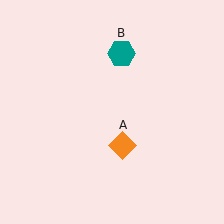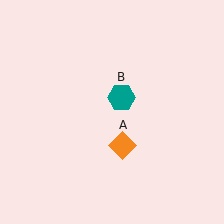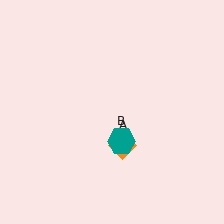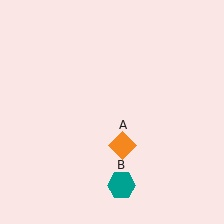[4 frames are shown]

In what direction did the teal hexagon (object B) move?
The teal hexagon (object B) moved down.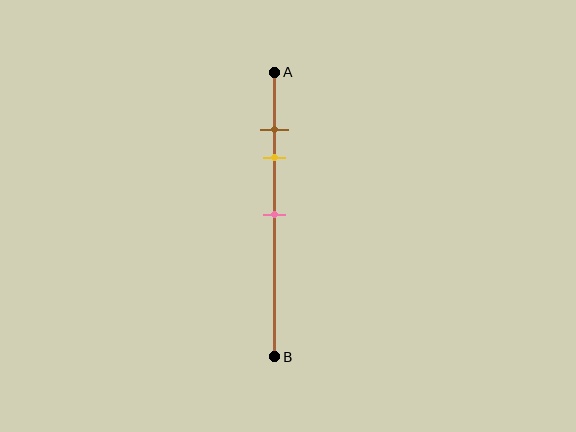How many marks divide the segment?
There are 3 marks dividing the segment.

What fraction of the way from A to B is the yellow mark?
The yellow mark is approximately 30% (0.3) of the way from A to B.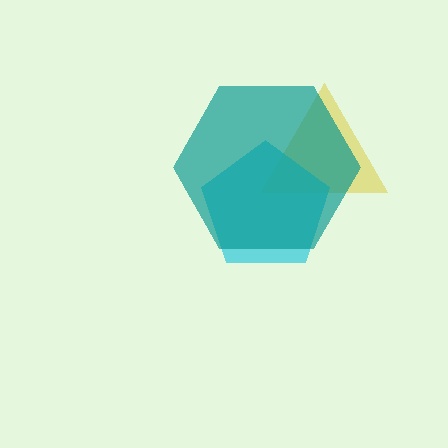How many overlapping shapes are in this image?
There are 3 overlapping shapes in the image.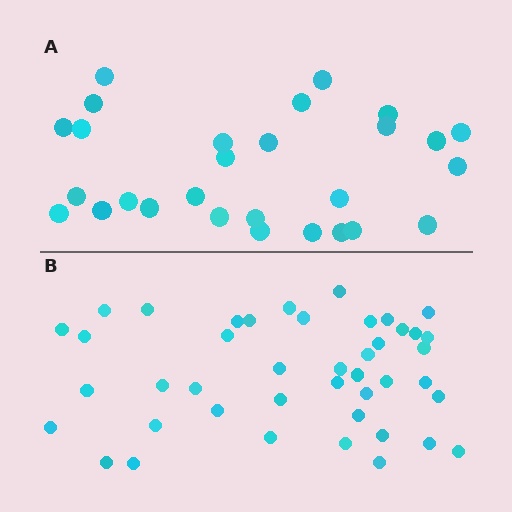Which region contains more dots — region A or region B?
Region B (the bottom region) has more dots.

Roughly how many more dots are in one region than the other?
Region B has approximately 15 more dots than region A.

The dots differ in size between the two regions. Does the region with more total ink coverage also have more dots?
No. Region A has more total ink coverage because its dots are larger, but region B actually contains more individual dots. Total area can be misleading — the number of items is what matters here.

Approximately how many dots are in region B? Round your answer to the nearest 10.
About 40 dots. (The exact count is 43, which rounds to 40.)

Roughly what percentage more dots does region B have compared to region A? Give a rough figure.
About 55% more.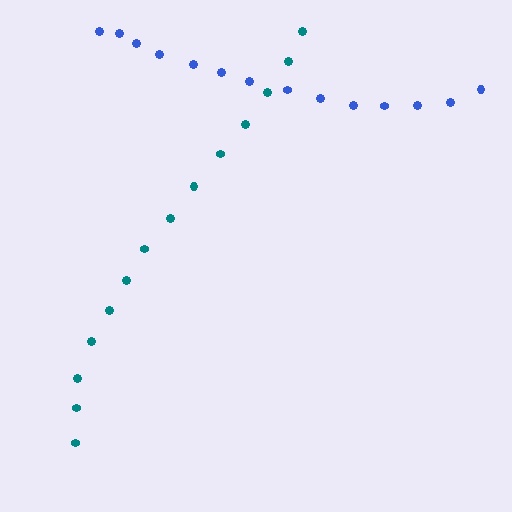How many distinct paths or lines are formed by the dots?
There are 2 distinct paths.